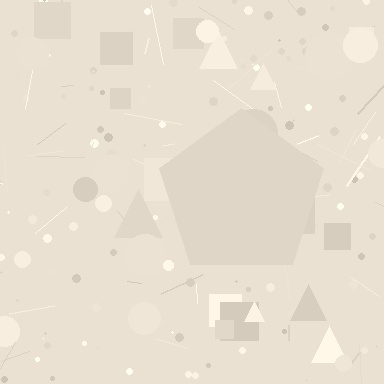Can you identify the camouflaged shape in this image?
The camouflaged shape is a pentagon.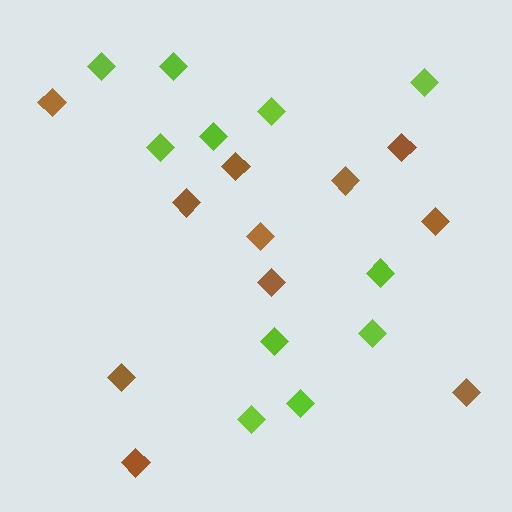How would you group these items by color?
There are 2 groups: one group of lime diamonds (11) and one group of brown diamonds (11).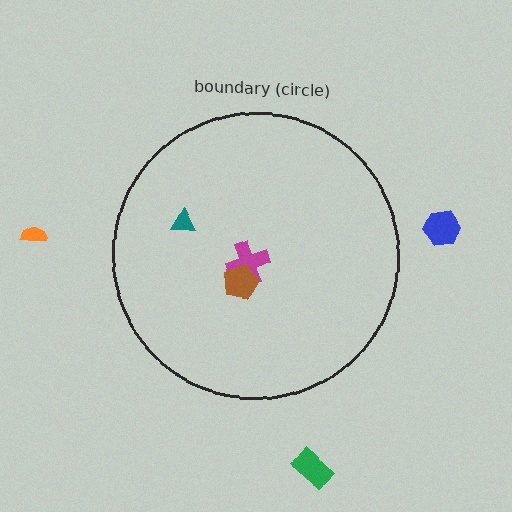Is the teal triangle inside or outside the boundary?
Inside.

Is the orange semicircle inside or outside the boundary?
Outside.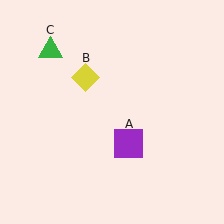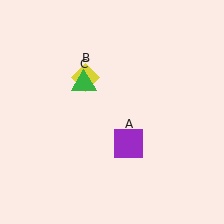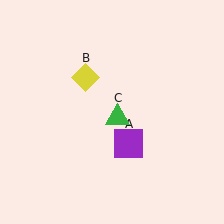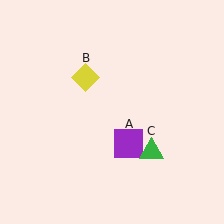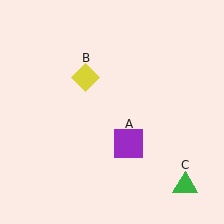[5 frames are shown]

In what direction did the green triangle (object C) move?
The green triangle (object C) moved down and to the right.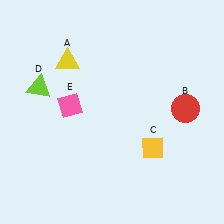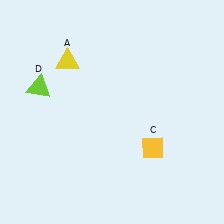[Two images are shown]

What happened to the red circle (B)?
The red circle (B) was removed in Image 2. It was in the top-right area of Image 1.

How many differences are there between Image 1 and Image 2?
There are 2 differences between the two images.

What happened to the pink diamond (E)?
The pink diamond (E) was removed in Image 2. It was in the top-left area of Image 1.